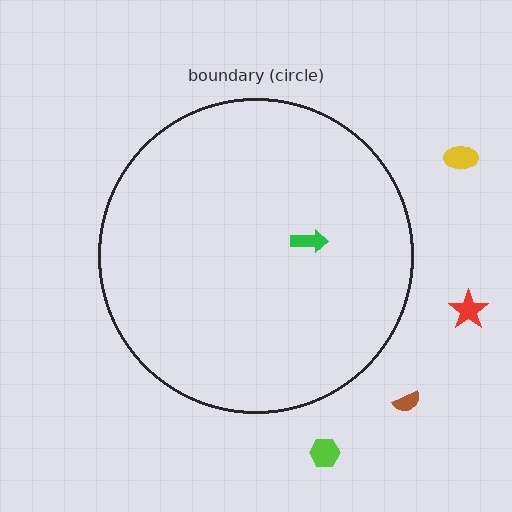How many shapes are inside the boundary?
1 inside, 4 outside.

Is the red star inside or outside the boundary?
Outside.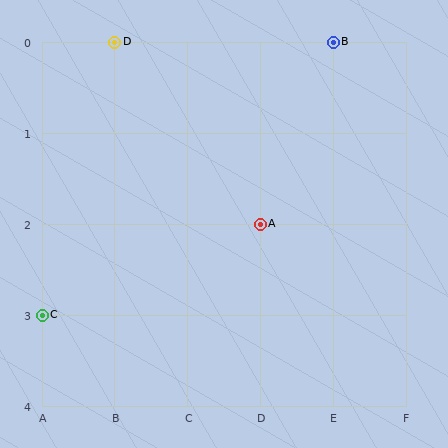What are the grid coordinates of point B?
Point B is at grid coordinates (E, 0).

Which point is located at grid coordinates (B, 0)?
Point D is at (B, 0).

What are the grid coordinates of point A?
Point A is at grid coordinates (D, 2).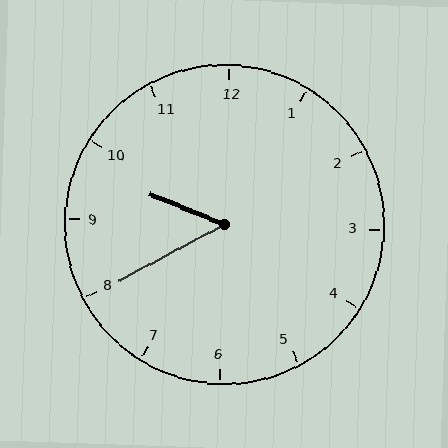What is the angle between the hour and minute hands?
Approximately 50 degrees.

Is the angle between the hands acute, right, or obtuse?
It is acute.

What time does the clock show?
9:40.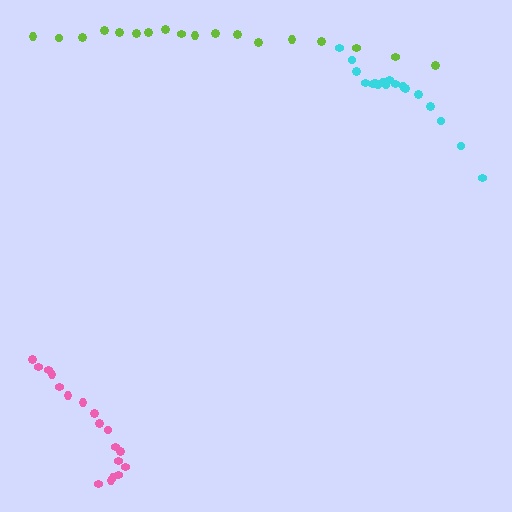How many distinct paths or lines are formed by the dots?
There are 3 distinct paths.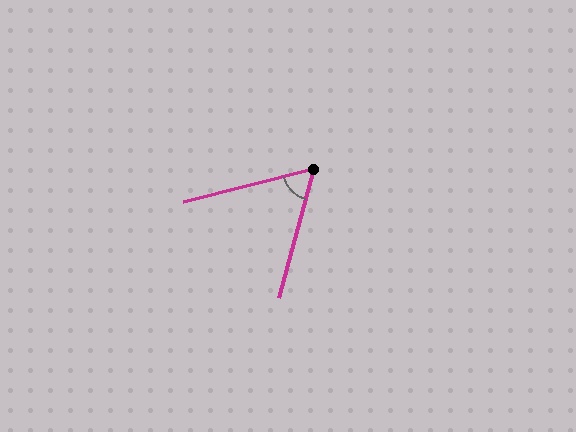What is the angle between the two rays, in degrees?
Approximately 60 degrees.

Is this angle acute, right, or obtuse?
It is acute.